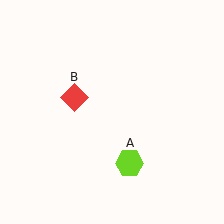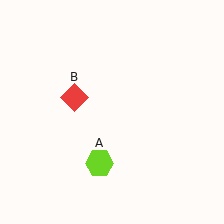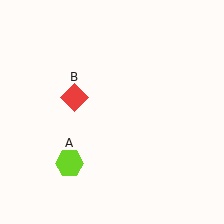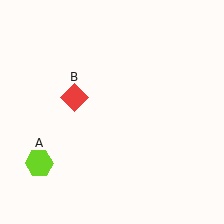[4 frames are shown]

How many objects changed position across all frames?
1 object changed position: lime hexagon (object A).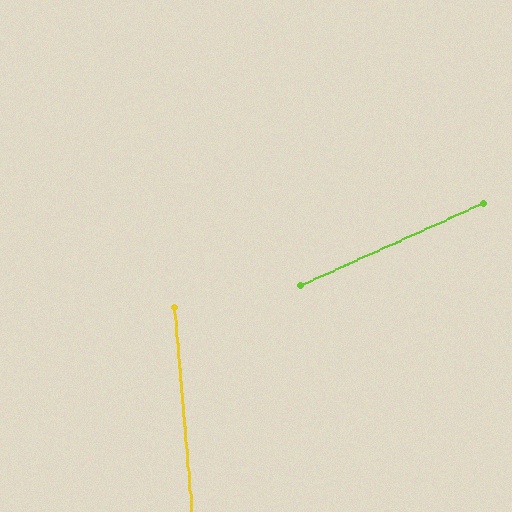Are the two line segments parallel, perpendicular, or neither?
Neither parallel nor perpendicular — they differ by about 71°.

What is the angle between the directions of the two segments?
Approximately 71 degrees.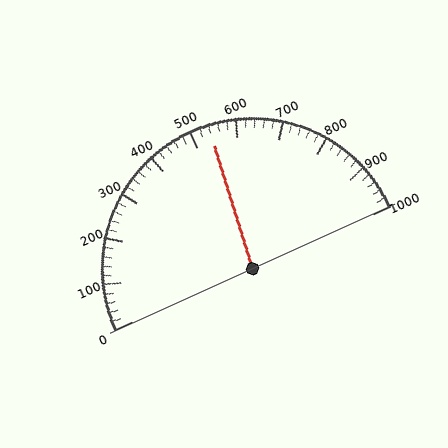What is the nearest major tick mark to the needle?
The nearest major tick mark is 500.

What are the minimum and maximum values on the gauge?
The gauge ranges from 0 to 1000.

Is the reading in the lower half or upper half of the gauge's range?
The reading is in the upper half of the range (0 to 1000).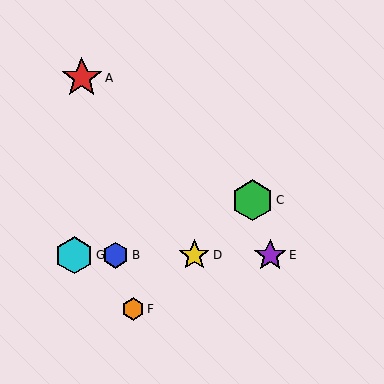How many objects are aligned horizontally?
4 objects (B, D, E, G) are aligned horizontally.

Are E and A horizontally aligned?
No, E is at y≈255 and A is at y≈78.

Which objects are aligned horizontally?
Objects B, D, E, G are aligned horizontally.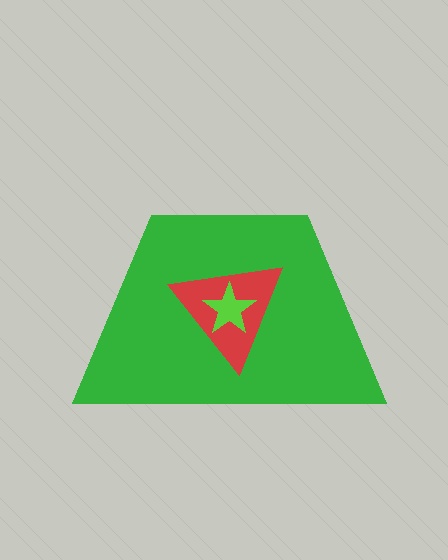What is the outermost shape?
The green trapezoid.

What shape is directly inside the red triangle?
The lime star.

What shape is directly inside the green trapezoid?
The red triangle.